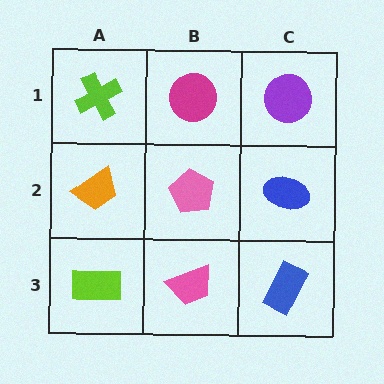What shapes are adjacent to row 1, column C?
A blue ellipse (row 2, column C), a magenta circle (row 1, column B).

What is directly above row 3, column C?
A blue ellipse.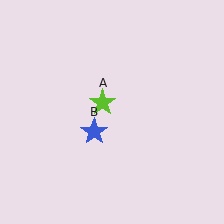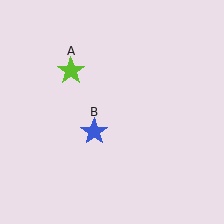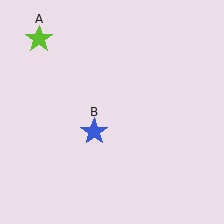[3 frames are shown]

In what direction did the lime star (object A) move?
The lime star (object A) moved up and to the left.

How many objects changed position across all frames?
1 object changed position: lime star (object A).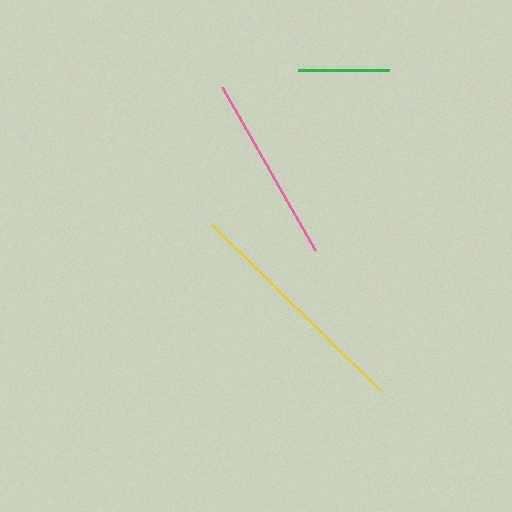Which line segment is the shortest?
The green line is the shortest at approximately 92 pixels.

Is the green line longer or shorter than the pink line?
The pink line is longer than the green line.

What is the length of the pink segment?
The pink segment is approximately 188 pixels long.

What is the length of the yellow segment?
The yellow segment is approximately 237 pixels long.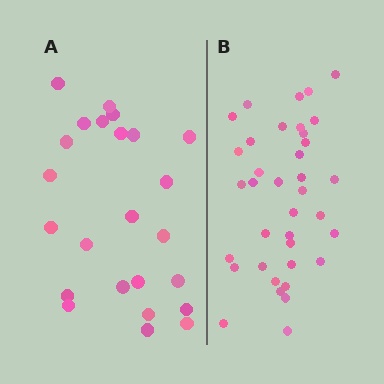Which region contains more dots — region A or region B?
Region B (the right region) has more dots.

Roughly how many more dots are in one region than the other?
Region B has approximately 15 more dots than region A.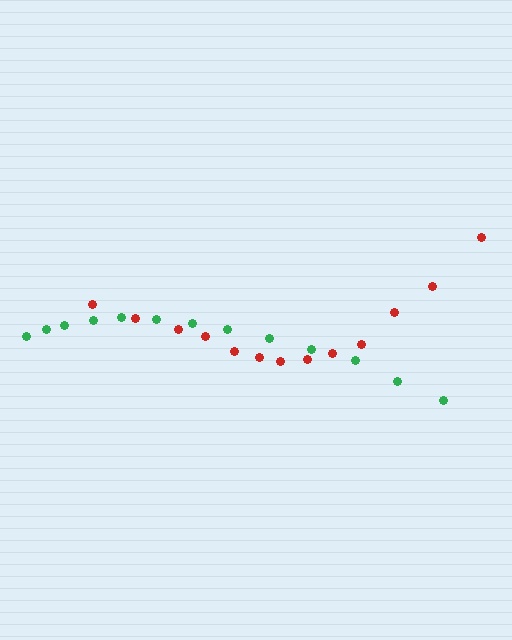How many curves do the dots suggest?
There are 2 distinct paths.